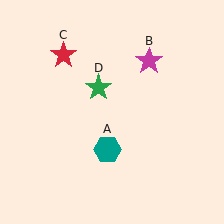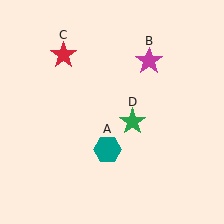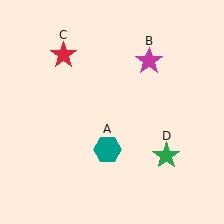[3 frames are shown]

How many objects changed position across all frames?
1 object changed position: green star (object D).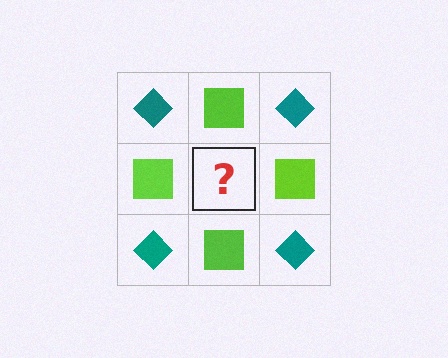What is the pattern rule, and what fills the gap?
The rule is that it alternates teal diamond and lime square in a checkerboard pattern. The gap should be filled with a teal diamond.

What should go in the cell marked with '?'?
The missing cell should contain a teal diamond.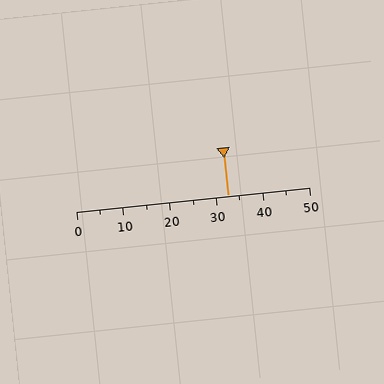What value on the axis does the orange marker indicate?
The marker indicates approximately 32.5.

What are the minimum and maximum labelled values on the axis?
The axis runs from 0 to 50.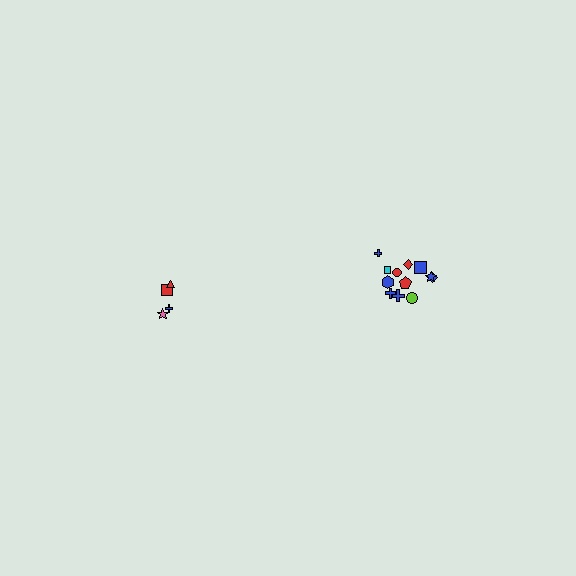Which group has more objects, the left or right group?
The right group.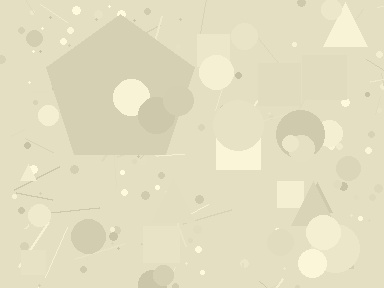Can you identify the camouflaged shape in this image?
The camouflaged shape is a pentagon.